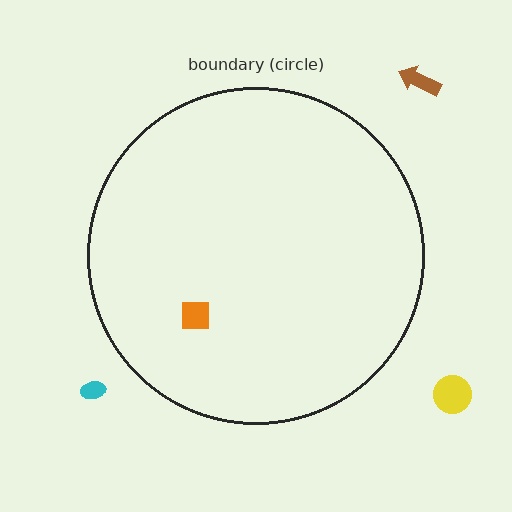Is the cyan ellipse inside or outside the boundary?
Outside.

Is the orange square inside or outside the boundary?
Inside.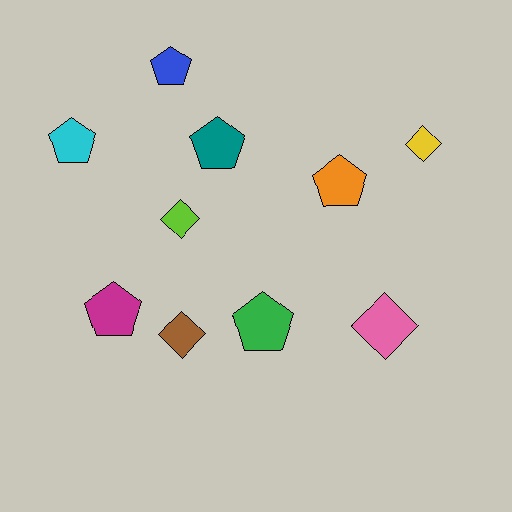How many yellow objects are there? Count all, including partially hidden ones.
There is 1 yellow object.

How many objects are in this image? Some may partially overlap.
There are 10 objects.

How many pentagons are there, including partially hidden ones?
There are 6 pentagons.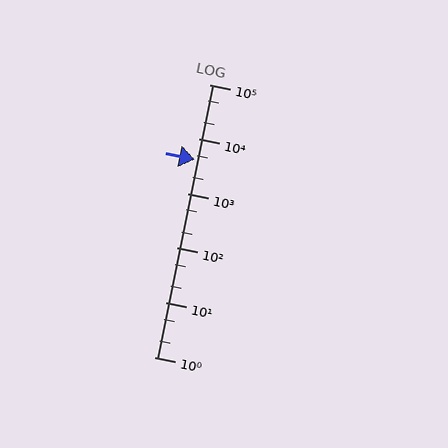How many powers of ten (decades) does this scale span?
The scale spans 5 decades, from 1 to 100000.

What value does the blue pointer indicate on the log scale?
The pointer indicates approximately 4200.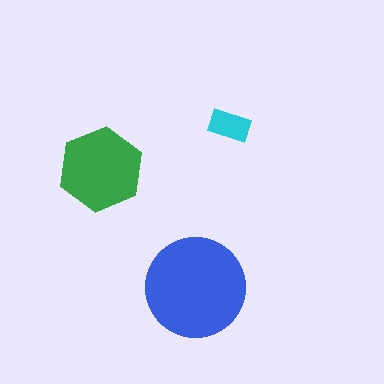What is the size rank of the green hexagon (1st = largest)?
2nd.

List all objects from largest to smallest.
The blue circle, the green hexagon, the cyan rectangle.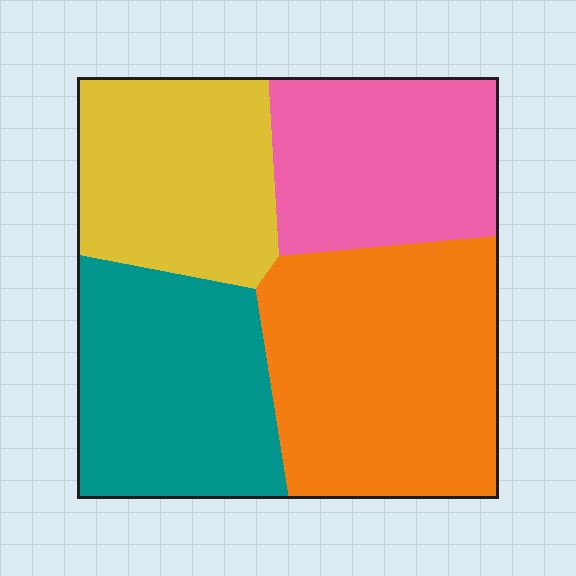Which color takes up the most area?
Orange, at roughly 30%.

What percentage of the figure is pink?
Pink covers roughly 20% of the figure.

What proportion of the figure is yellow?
Yellow covers about 20% of the figure.